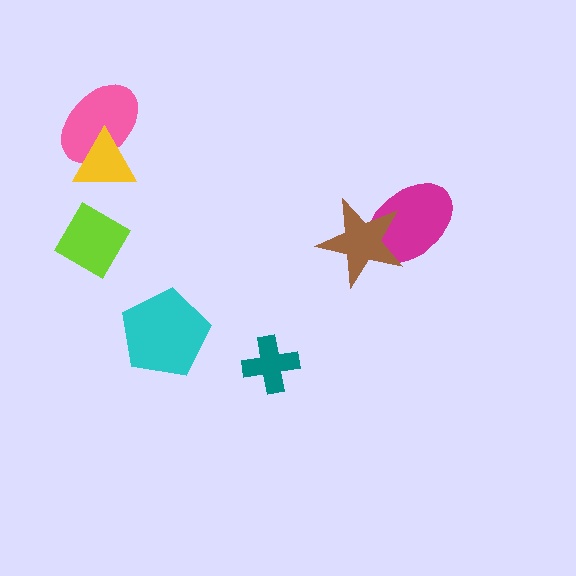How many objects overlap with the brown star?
1 object overlaps with the brown star.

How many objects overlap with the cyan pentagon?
0 objects overlap with the cyan pentagon.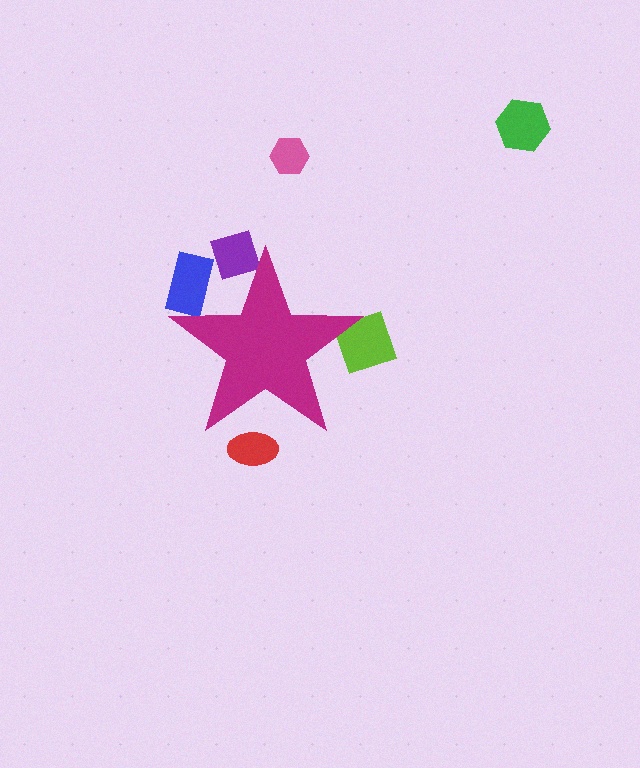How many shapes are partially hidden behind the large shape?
4 shapes are partially hidden.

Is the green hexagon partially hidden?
No, the green hexagon is fully visible.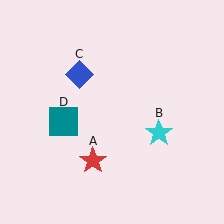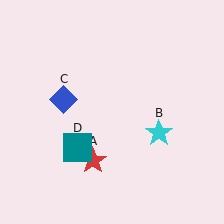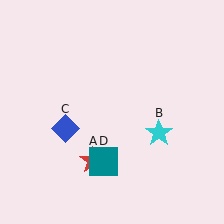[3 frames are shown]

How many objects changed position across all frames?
2 objects changed position: blue diamond (object C), teal square (object D).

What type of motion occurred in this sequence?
The blue diamond (object C), teal square (object D) rotated counterclockwise around the center of the scene.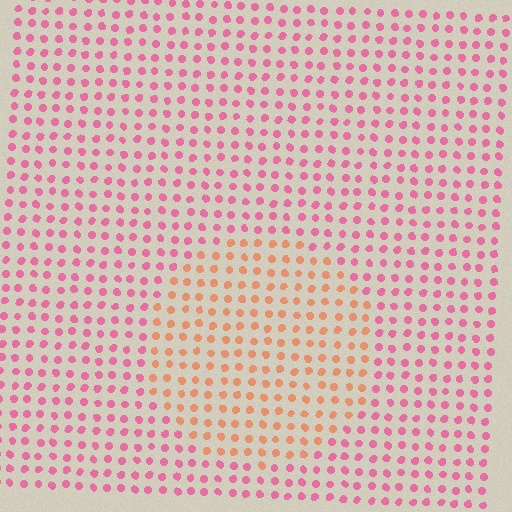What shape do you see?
I see a circle.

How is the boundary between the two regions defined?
The boundary is defined purely by a slight shift in hue (about 43 degrees). Spacing, size, and orientation are identical on both sides.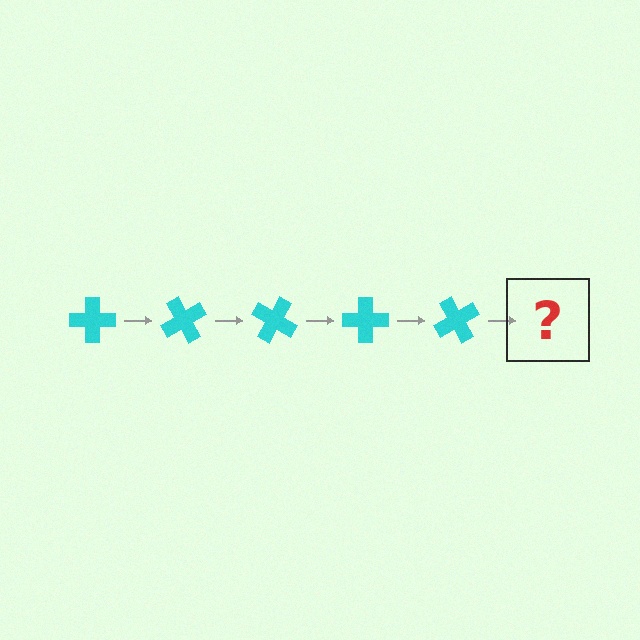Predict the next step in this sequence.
The next step is a cyan cross rotated 300 degrees.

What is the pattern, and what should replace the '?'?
The pattern is that the cross rotates 60 degrees each step. The '?' should be a cyan cross rotated 300 degrees.